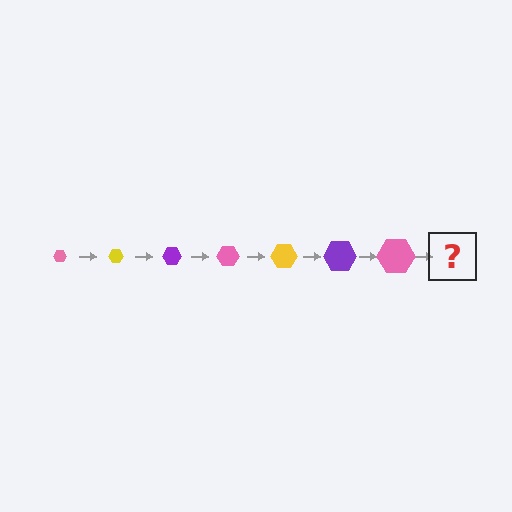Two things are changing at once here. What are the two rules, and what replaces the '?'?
The two rules are that the hexagon grows larger each step and the color cycles through pink, yellow, and purple. The '?' should be a yellow hexagon, larger than the previous one.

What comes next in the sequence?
The next element should be a yellow hexagon, larger than the previous one.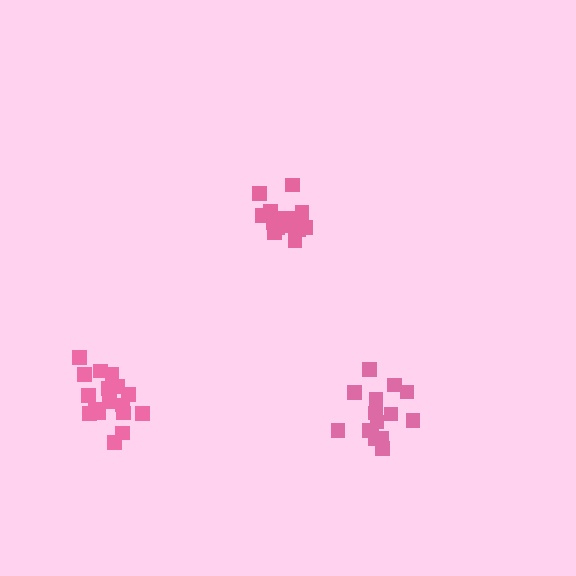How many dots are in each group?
Group 1: 17 dots, Group 2: 17 dots, Group 3: 15 dots (49 total).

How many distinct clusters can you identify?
There are 3 distinct clusters.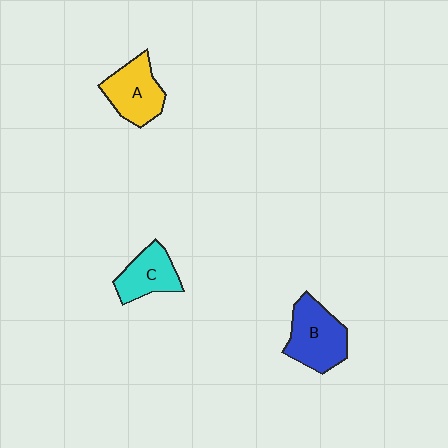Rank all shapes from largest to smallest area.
From largest to smallest: B (blue), A (yellow), C (cyan).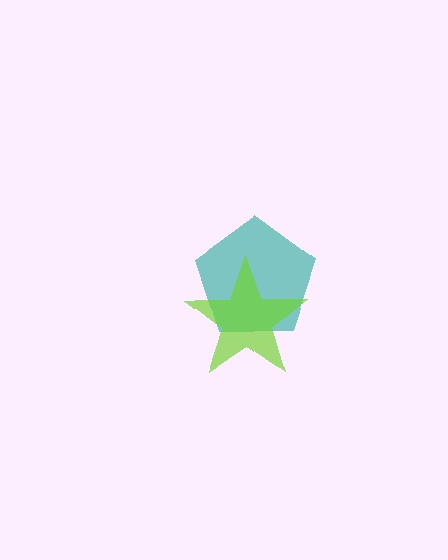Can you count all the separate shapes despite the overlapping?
Yes, there are 2 separate shapes.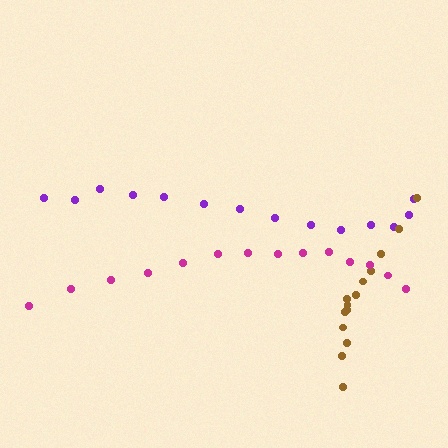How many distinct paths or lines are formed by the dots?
There are 3 distinct paths.